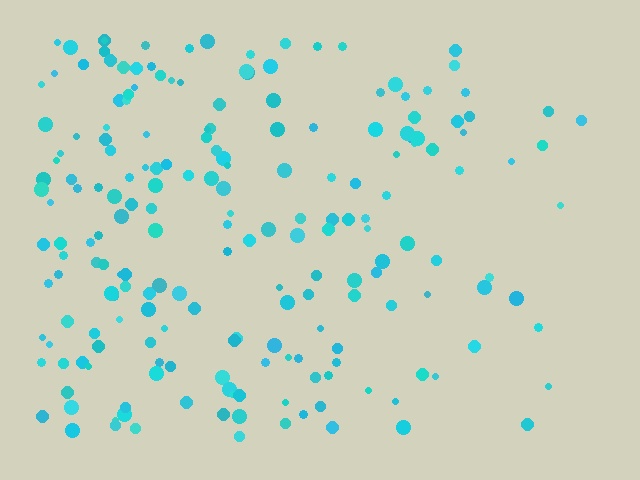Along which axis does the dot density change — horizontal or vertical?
Horizontal.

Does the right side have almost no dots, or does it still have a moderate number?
Still a moderate number, just noticeably fewer than the left.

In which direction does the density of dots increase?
From right to left, with the left side densest.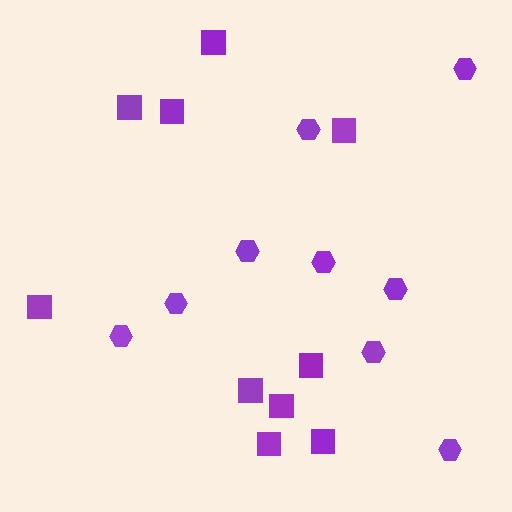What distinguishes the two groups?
There are 2 groups: one group of squares (10) and one group of hexagons (9).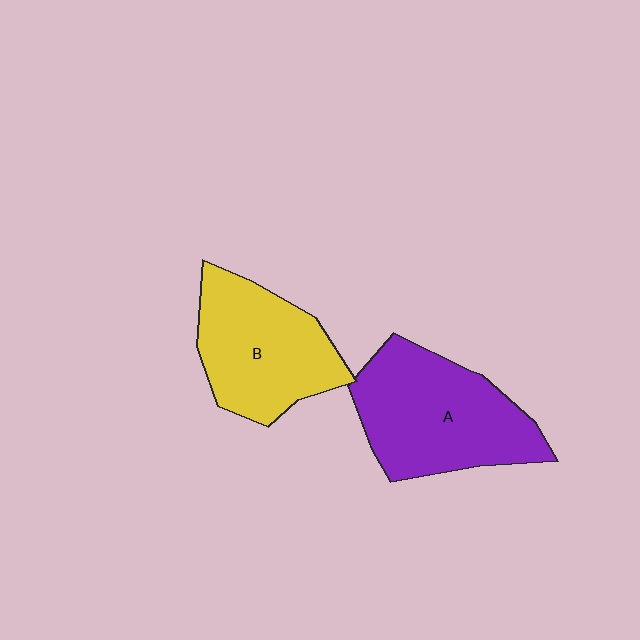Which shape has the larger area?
Shape A (purple).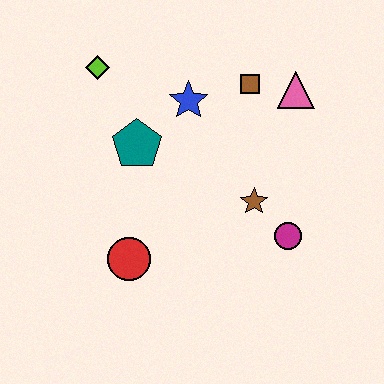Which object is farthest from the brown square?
The red circle is farthest from the brown square.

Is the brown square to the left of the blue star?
No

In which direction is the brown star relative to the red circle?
The brown star is to the right of the red circle.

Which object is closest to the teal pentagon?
The blue star is closest to the teal pentagon.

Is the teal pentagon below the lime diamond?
Yes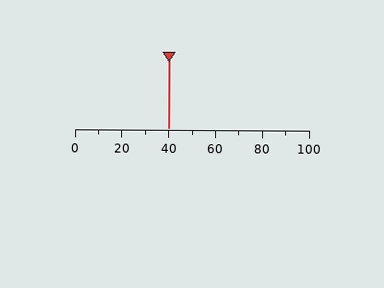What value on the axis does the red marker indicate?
The marker indicates approximately 40.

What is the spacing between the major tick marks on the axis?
The major ticks are spaced 20 apart.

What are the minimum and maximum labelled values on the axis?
The axis runs from 0 to 100.